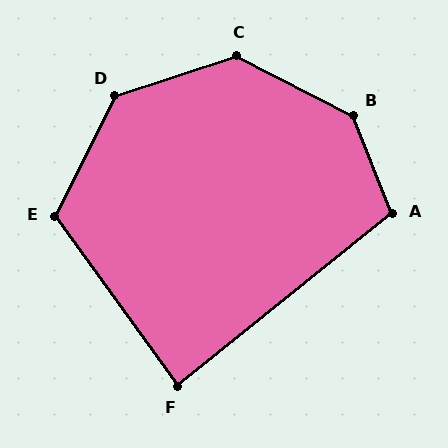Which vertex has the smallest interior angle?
F, at approximately 87 degrees.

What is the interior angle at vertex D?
Approximately 134 degrees (obtuse).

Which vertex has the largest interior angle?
B, at approximately 139 degrees.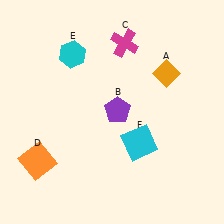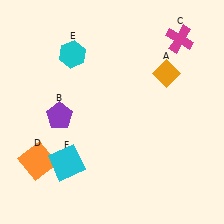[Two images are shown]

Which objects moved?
The objects that moved are: the purple pentagon (B), the magenta cross (C), the cyan square (F).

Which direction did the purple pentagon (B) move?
The purple pentagon (B) moved left.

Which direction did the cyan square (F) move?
The cyan square (F) moved left.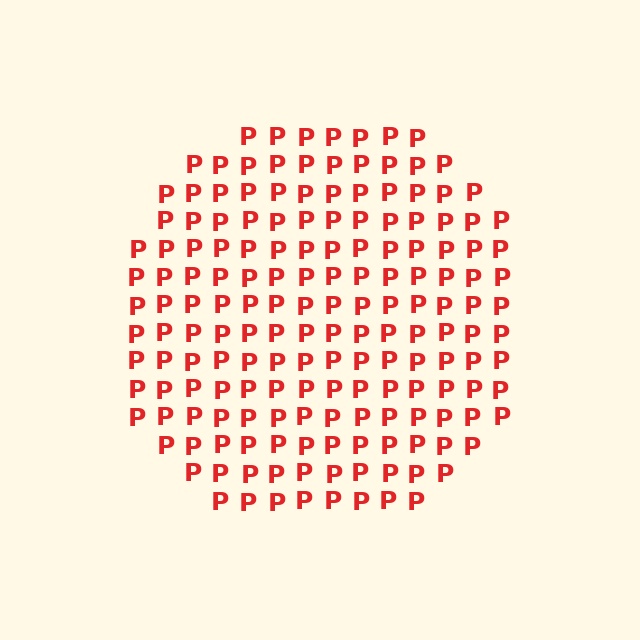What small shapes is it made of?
It is made of small letter P's.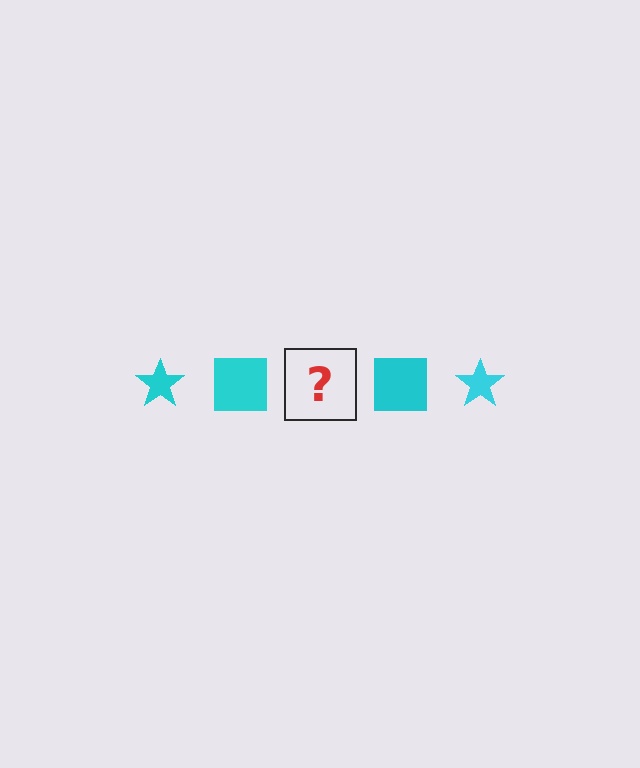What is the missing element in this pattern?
The missing element is a cyan star.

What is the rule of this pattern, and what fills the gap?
The rule is that the pattern cycles through star, square shapes in cyan. The gap should be filled with a cyan star.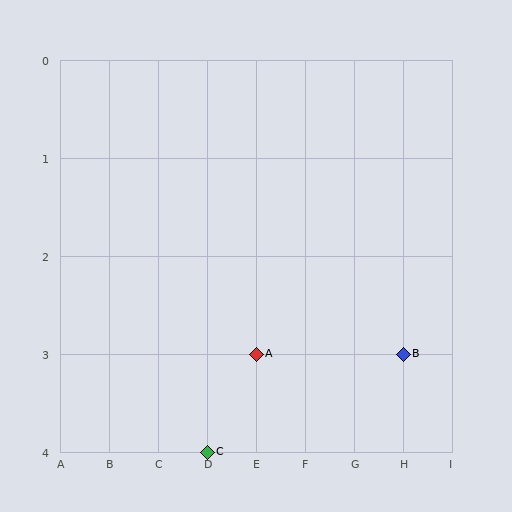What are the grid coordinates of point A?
Point A is at grid coordinates (E, 3).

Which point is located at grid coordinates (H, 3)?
Point B is at (H, 3).